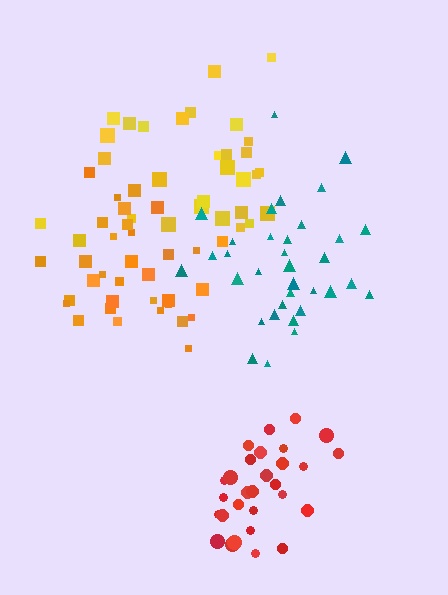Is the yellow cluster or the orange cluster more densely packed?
Orange.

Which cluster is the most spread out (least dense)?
Yellow.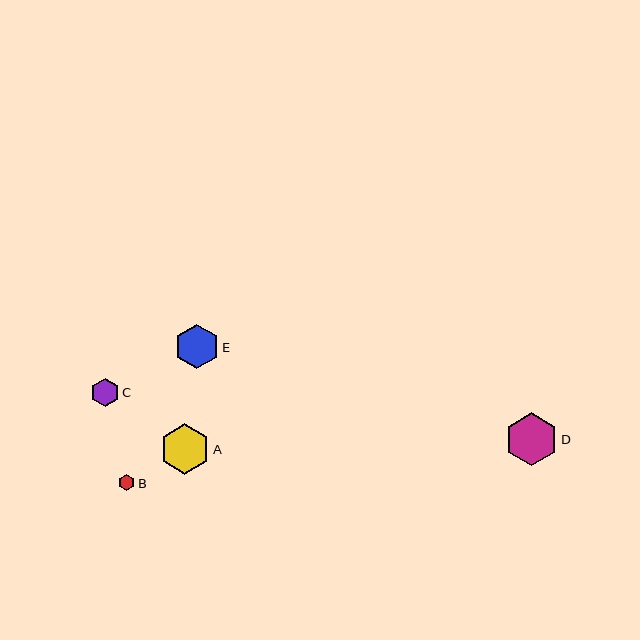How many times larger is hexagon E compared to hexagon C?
Hexagon E is approximately 1.6 times the size of hexagon C.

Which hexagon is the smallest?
Hexagon B is the smallest with a size of approximately 16 pixels.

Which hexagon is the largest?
Hexagon D is the largest with a size of approximately 53 pixels.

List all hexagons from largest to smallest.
From largest to smallest: D, A, E, C, B.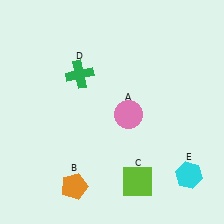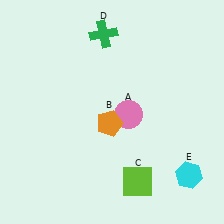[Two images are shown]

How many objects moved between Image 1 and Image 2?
2 objects moved between the two images.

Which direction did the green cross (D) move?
The green cross (D) moved up.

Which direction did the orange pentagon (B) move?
The orange pentagon (B) moved up.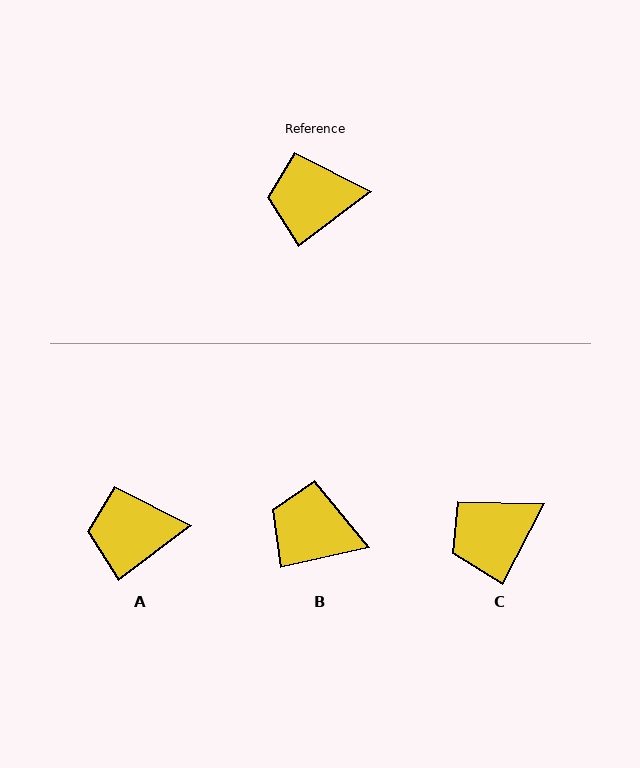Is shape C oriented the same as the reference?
No, it is off by about 26 degrees.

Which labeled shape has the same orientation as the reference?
A.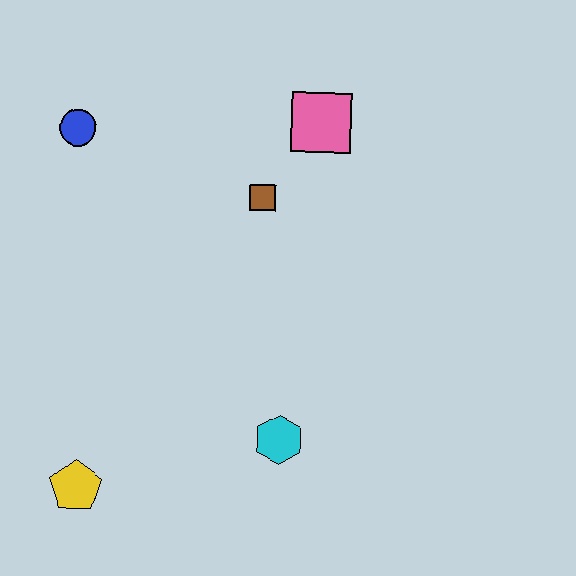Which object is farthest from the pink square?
The yellow pentagon is farthest from the pink square.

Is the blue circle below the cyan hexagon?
No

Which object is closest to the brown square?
The pink square is closest to the brown square.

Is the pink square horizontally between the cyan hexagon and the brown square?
No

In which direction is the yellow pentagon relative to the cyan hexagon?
The yellow pentagon is to the left of the cyan hexagon.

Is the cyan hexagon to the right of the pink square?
No